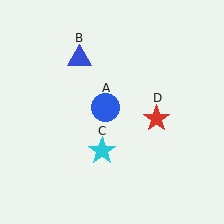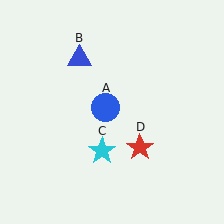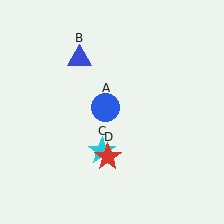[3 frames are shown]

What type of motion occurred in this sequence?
The red star (object D) rotated clockwise around the center of the scene.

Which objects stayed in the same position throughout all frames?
Blue circle (object A) and blue triangle (object B) and cyan star (object C) remained stationary.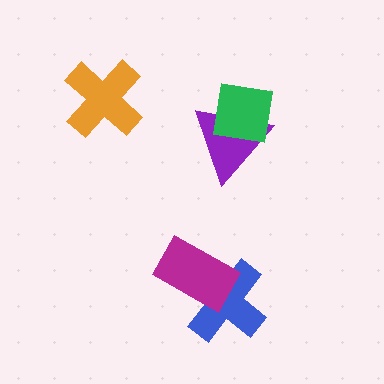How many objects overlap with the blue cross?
1 object overlaps with the blue cross.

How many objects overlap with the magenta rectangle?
1 object overlaps with the magenta rectangle.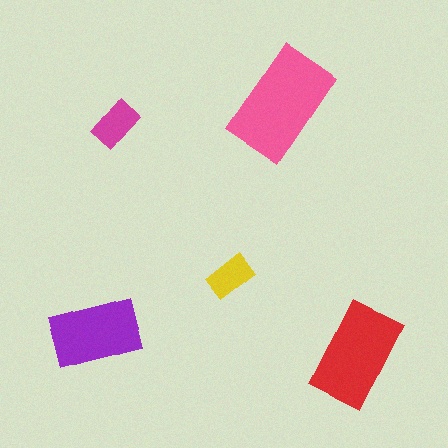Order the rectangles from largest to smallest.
the pink one, the red one, the purple one, the magenta one, the yellow one.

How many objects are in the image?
There are 5 objects in the image.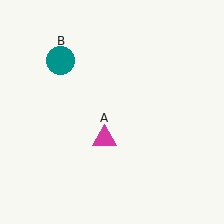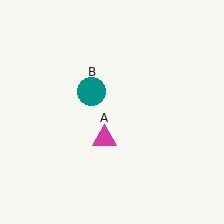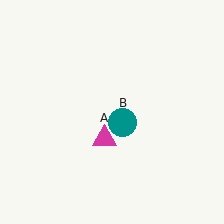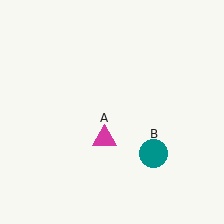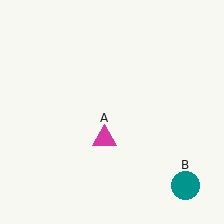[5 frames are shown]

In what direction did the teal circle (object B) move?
The teal circle (object B) moved down and to the right.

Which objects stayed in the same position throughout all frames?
Magenta triangle (object A) remained stationary.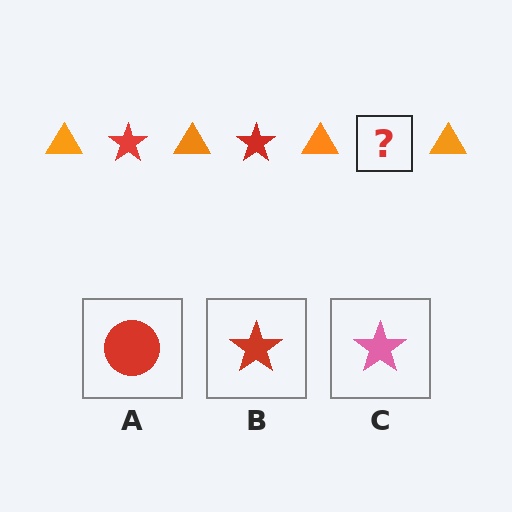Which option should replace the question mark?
Option B.